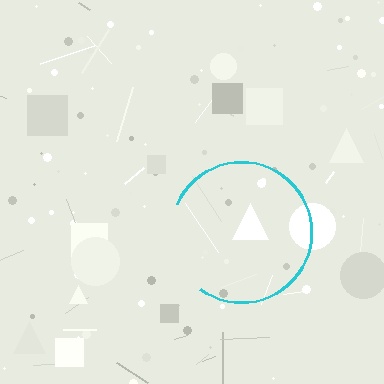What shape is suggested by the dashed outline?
The dashed outline suggests a circle.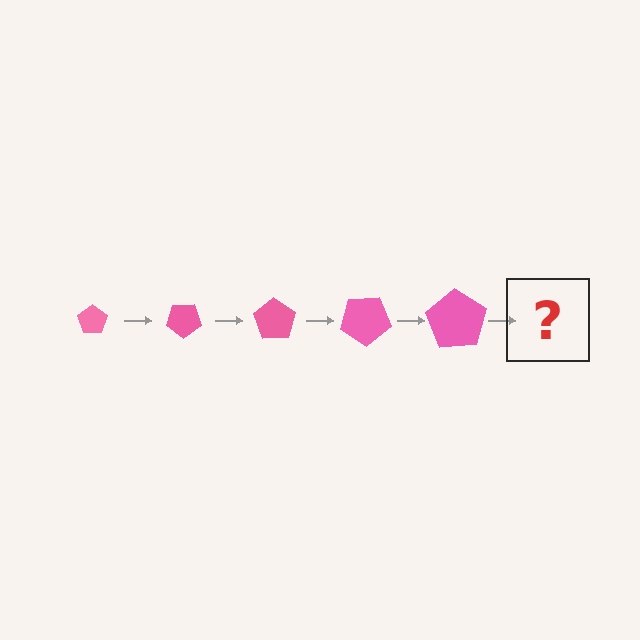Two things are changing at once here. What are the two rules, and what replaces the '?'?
The two rules are that the pentagon grows larger each step and it rotates 35 degrees each step. The '?' should be a pentagon, larger than the previous one and rotated 175 degrees from the start.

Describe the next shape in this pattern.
It should be a pentagon, larger than the previous one and rotated 175 degrees from the start.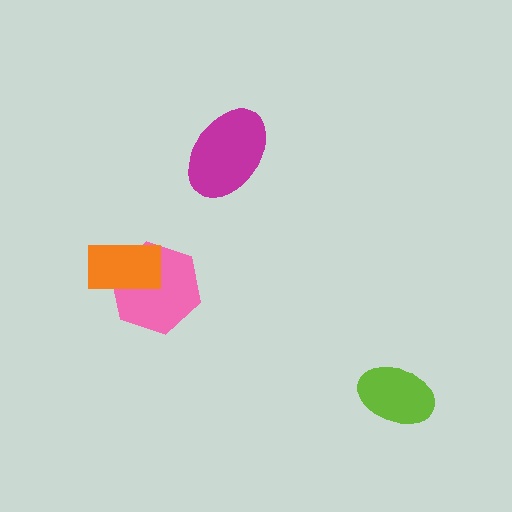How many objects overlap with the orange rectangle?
1 object overlaps with the orange rectangle.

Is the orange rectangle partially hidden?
No, no other shape covers it.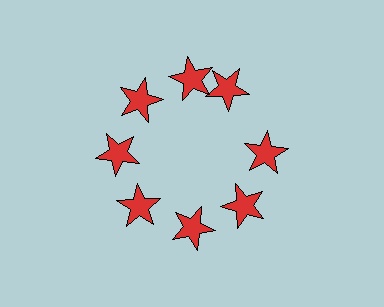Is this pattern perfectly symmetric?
No. The 8 red stars are arranged in a ring, but one element near the 2 o'clock position is rotated out of alignment along the ring, breaking the 8-fold rotational symmetry.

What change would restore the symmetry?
The symmetry would be restored by rotating it back into even spacing with its neighbors so that all 8 stars sit at equal angles and equal distance from the center.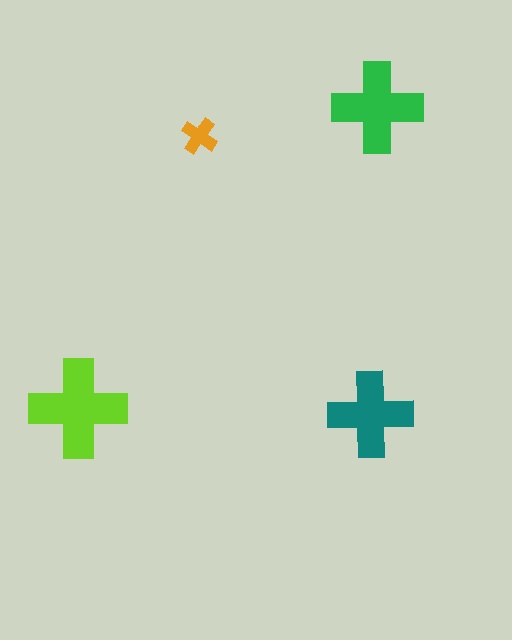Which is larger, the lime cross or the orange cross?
The lime one.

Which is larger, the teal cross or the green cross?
The green one.